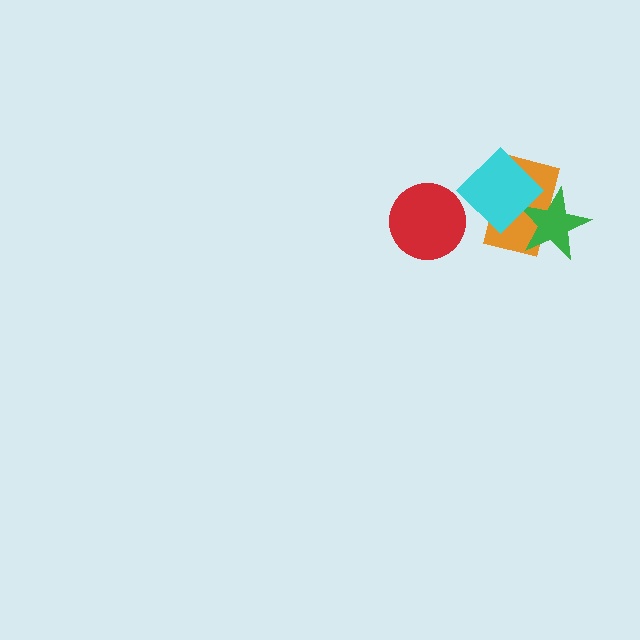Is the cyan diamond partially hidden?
No, no other shape covers it.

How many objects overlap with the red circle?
0 objects overlap with the red circle.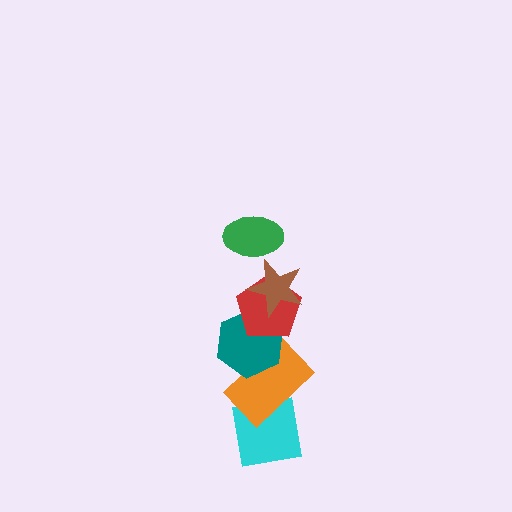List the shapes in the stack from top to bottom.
From top to bottom: the green ellipse, the brown star, the red pentagon, the teal hexagon, the orange rectangle, the cyan square.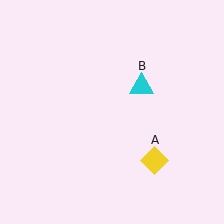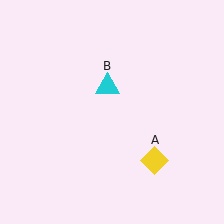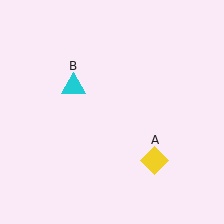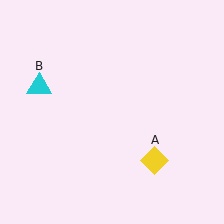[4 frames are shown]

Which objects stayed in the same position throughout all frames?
Yellow diamond (object A) remained stationary.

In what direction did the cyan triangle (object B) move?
The cyan triangle (object B) moved left.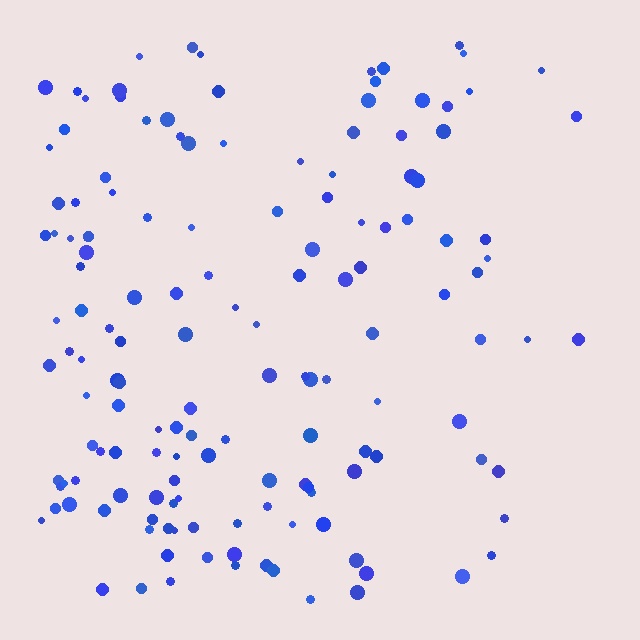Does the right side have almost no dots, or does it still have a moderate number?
Still a moderate number, just noticeably fewer than the left.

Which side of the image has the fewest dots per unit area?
The right.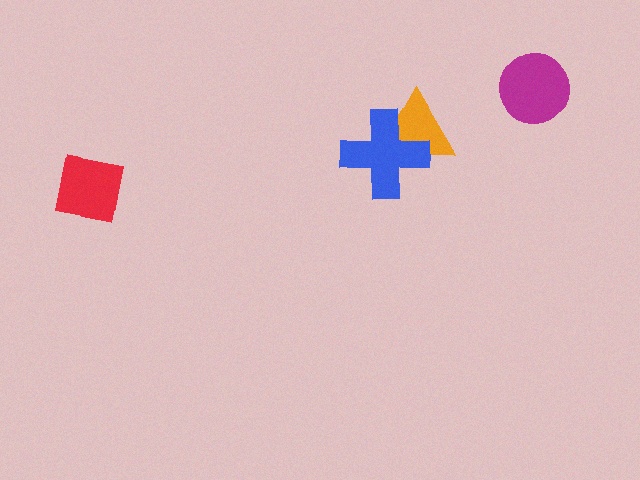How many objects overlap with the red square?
0 objects overlap with the red square.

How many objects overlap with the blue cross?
1 object overlaps with the blue cross.